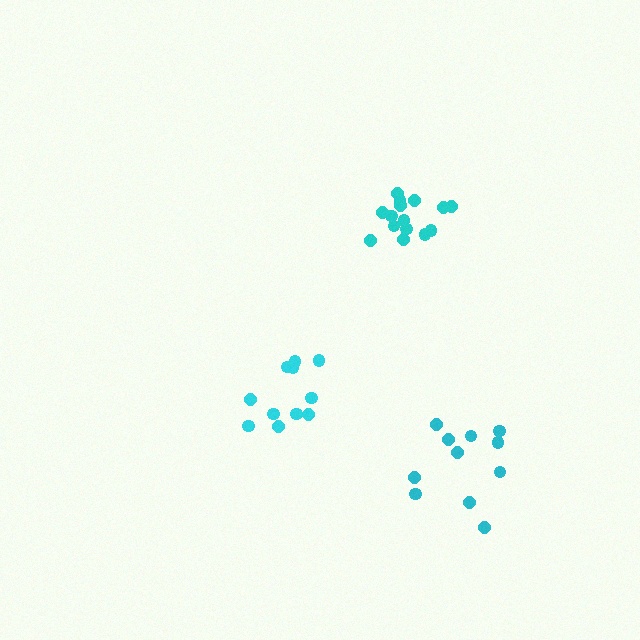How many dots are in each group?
Group 1: 11 dots, Group 2: 11 dots, Group 3: 15 dots (37 total).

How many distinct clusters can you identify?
There are 3 distinct clusters.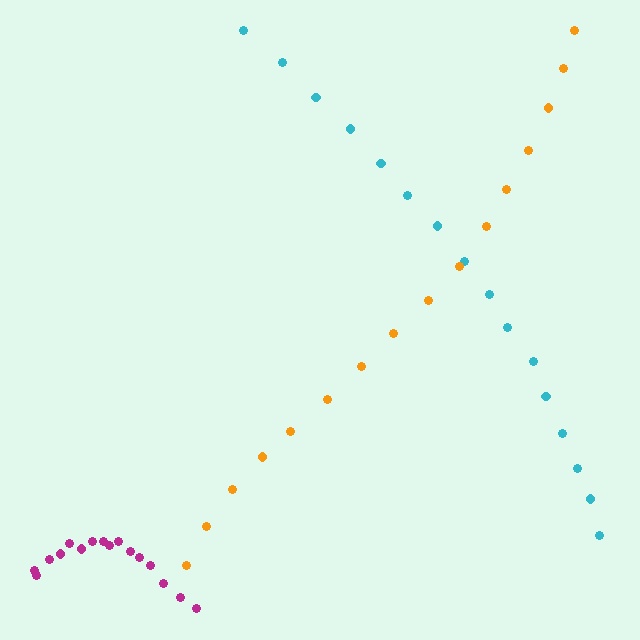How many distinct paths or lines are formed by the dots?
There are 3 distinct paths.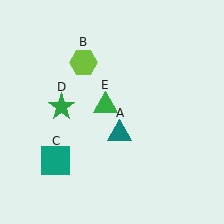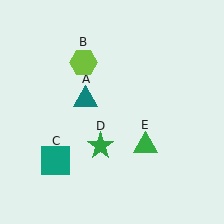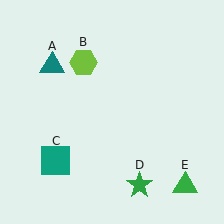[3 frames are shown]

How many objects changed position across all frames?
3 objects changed position: teal triangle (object A), green star (object D), green triangle (object E).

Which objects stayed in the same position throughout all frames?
Lime hexagon (object B) and teal square (object C) remained stationary.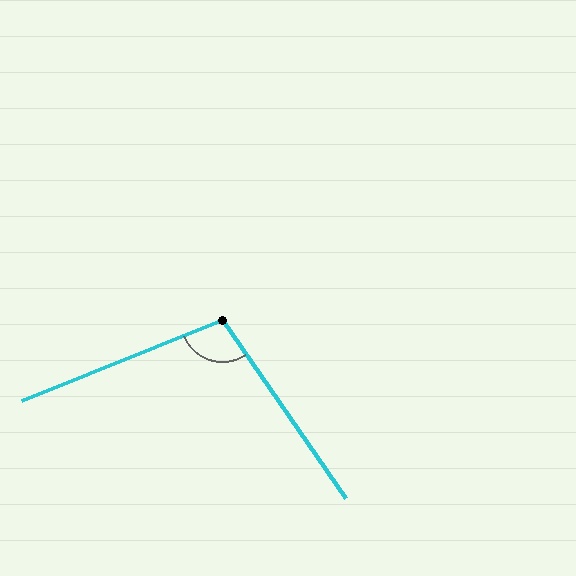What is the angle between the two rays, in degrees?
Approximately 103 degrees.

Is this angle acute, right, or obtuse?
It is obtuse.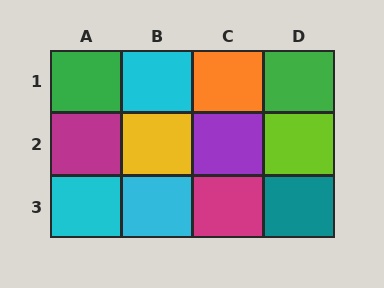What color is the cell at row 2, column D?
Lime.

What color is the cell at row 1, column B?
Cyan.